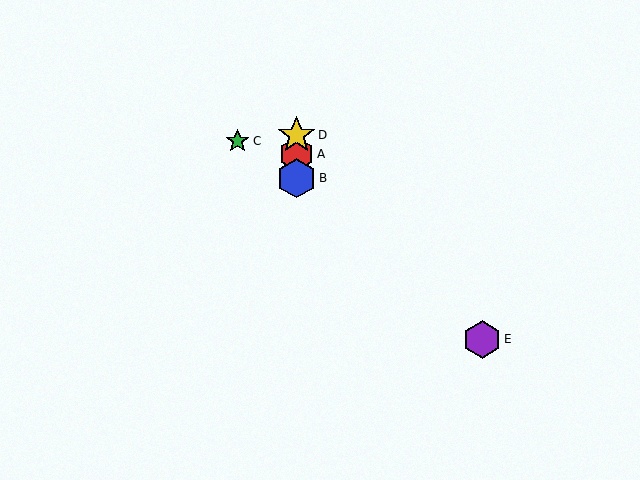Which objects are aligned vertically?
Objects A, B, D are aligned vertically.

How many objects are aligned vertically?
3 objects (A, B, D) are aligned vertically.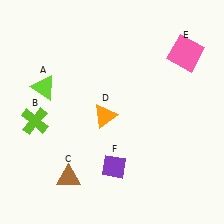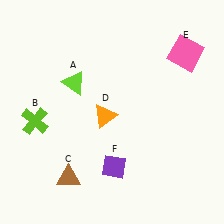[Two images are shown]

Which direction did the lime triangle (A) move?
The lime triangle (A) moved right.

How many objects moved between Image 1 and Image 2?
1 object moved between the two images.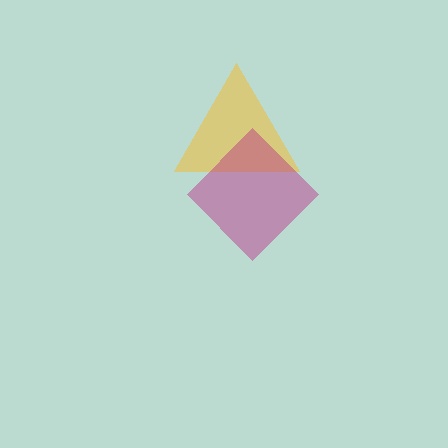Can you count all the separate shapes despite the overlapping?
Yes, there are 2 separate shapes.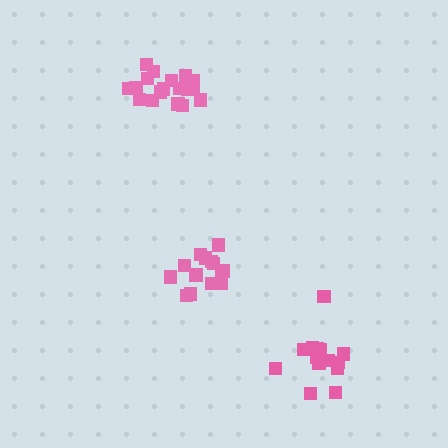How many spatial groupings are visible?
There are 3 spatial groupings.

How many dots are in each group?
Group 1: 14 dots, Group 2: 18 dots, Group 3: 14 dots (46 total).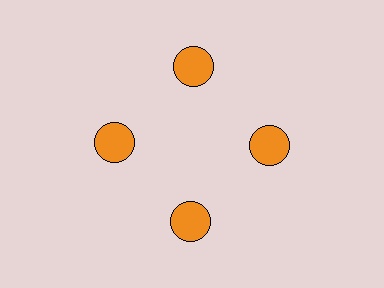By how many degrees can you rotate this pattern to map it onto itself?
The pattern maps onto itself every 90 degrees of rotation.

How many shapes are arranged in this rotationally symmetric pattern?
There are 4 shapes, arranged in 4 groups of 1.